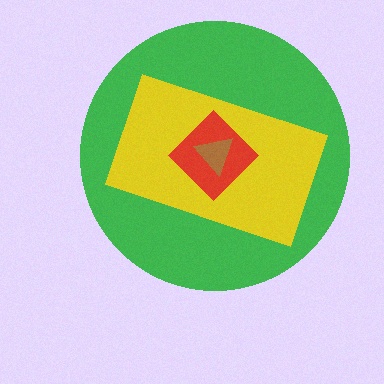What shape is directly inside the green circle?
The yellow rectangle.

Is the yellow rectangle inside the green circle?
Yes.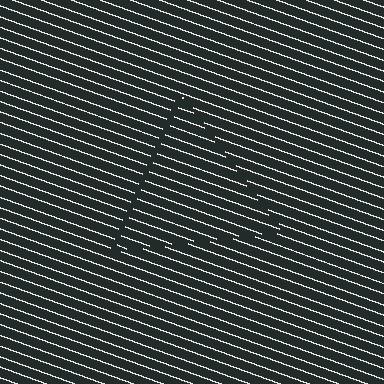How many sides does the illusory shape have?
3 sides — the line-ends trace a triangle.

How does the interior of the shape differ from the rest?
The interior of the shape contains the same grating, shifted by half a period — the contour is defined by the phase discontinuity where line-ends from the inner and outer gratings abut.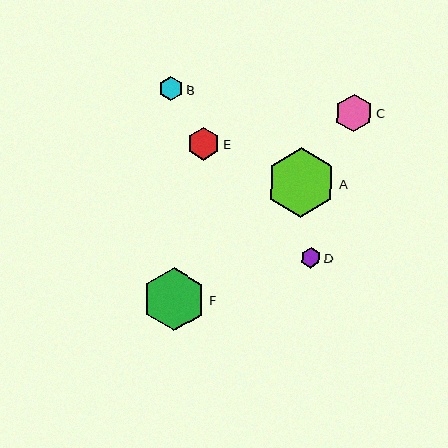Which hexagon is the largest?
Hexagon A is the largest with a size of approximately 69 pixels.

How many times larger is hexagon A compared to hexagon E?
Hexagon A is approximately 2.1 times the size of hexagon E.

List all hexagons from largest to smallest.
From largest to smallest: A, F, C, E, B, D.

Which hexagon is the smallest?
Hexagon D is the smallest with a size of approximately 20 pixels.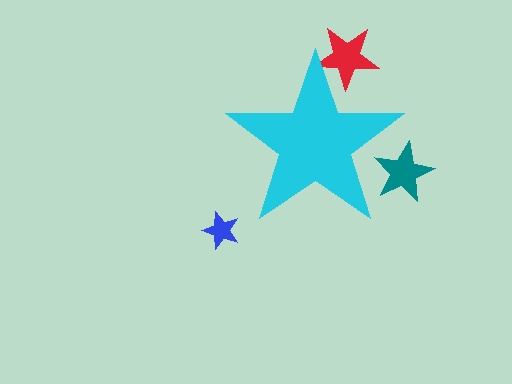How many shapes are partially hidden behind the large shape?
2 shapes are partially hidden.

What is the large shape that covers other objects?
A cyan star.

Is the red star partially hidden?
Yes, the red star is partially hidden behind the cyan star.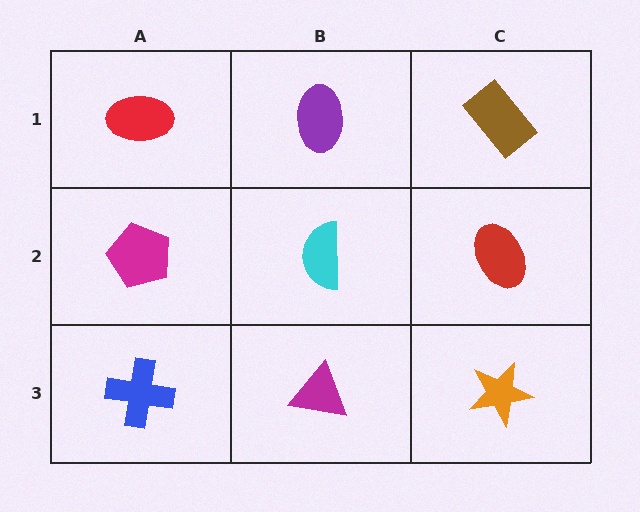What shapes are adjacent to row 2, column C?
A brown rectangle (row 1, column C), an orange star (row 3, column C), a cyan semicircle (row 2, column B).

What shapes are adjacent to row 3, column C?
A red ellipse (row 2, column C), a magenta triangle (row 3, column B).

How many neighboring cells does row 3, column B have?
3.